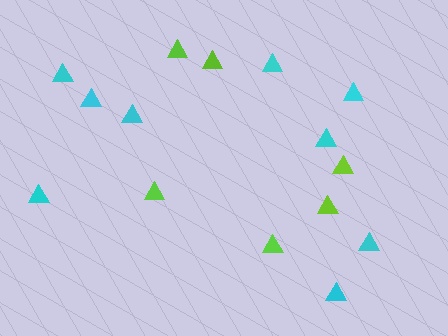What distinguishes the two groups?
There are 2 groups: one group of lime triangles (6) and one group of cyan triangles (9).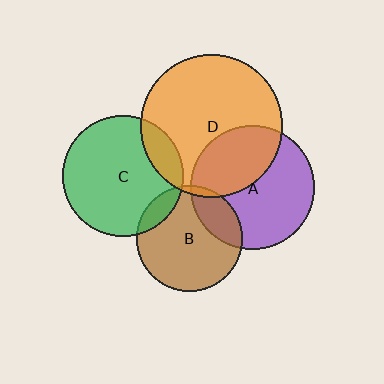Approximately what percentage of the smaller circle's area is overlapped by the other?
Approximately 40%.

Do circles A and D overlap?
Yes.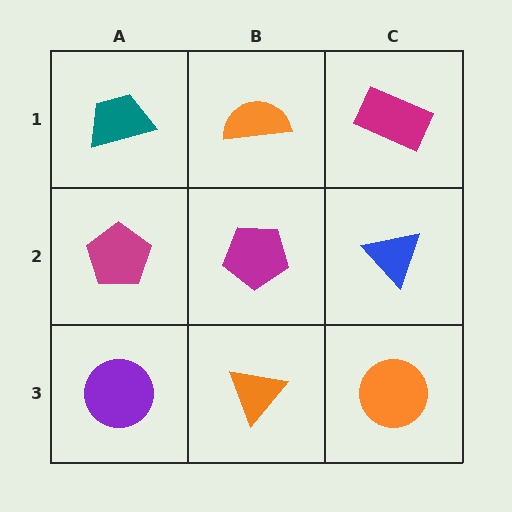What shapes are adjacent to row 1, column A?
A magenta pentagon (row 2, column A), an orange semicircle (row 1, column B).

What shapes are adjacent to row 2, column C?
A magenta rectangle (row 1, column C), an orange circle (row 3, column C), a magenta pentagon (row 2, column B).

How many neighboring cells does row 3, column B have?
3.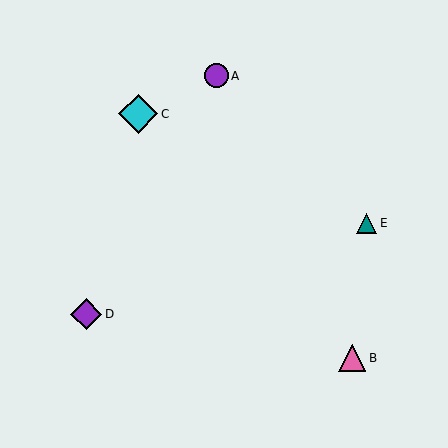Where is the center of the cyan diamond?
The center of the cyan diamond is at (138, 114).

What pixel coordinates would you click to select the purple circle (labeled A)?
Click at (216, 76) to select the purple circle A.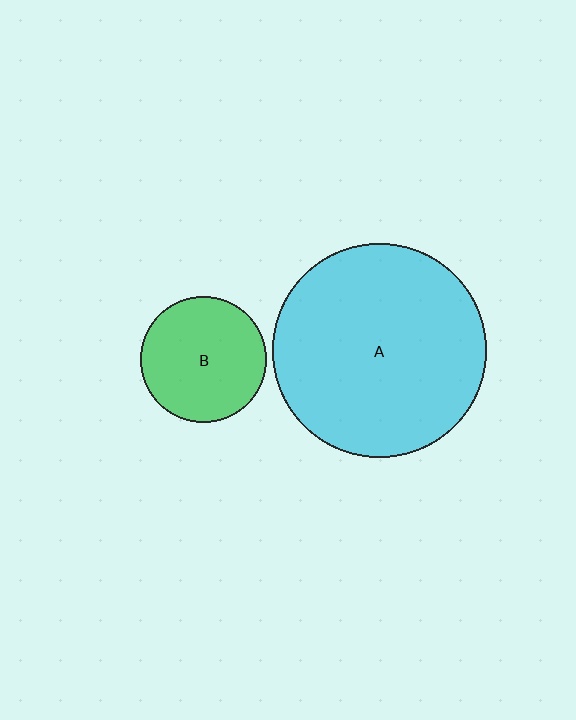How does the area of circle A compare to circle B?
Approximately 2.9 times.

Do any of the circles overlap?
No, none of the circles overlap.